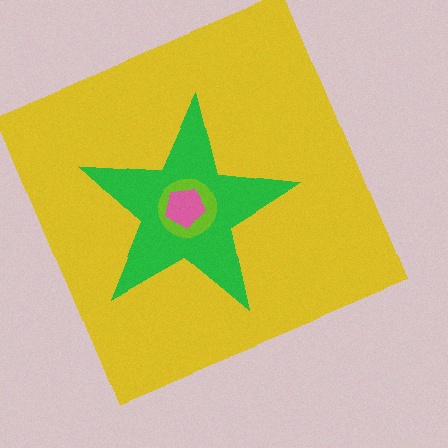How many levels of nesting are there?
4.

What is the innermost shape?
The pink pentagon.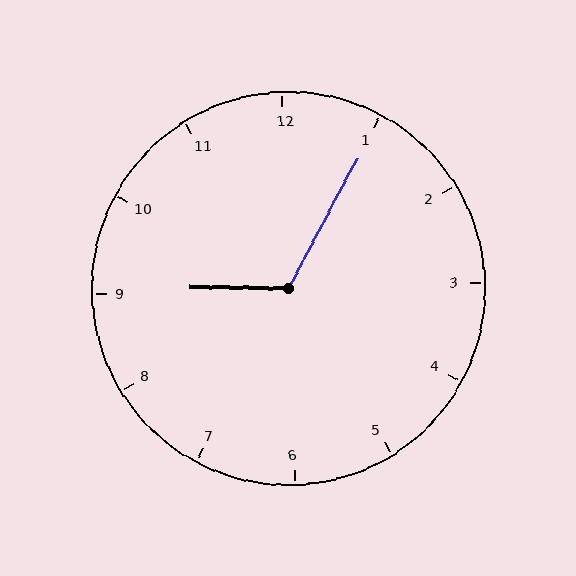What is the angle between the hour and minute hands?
Approximately 118 degrees.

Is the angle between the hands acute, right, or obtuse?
It is obtuse.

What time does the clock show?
9:05.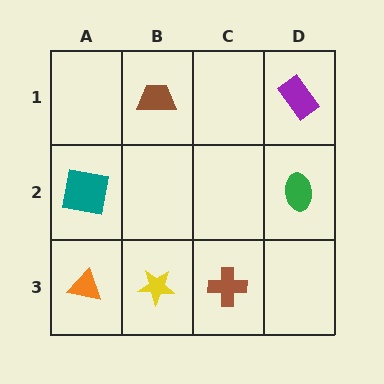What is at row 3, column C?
A brown cross.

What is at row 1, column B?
A brown trapezoid.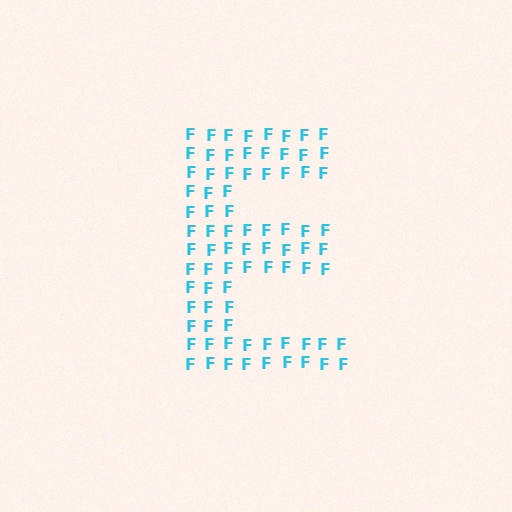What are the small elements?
The small elements are letter F's.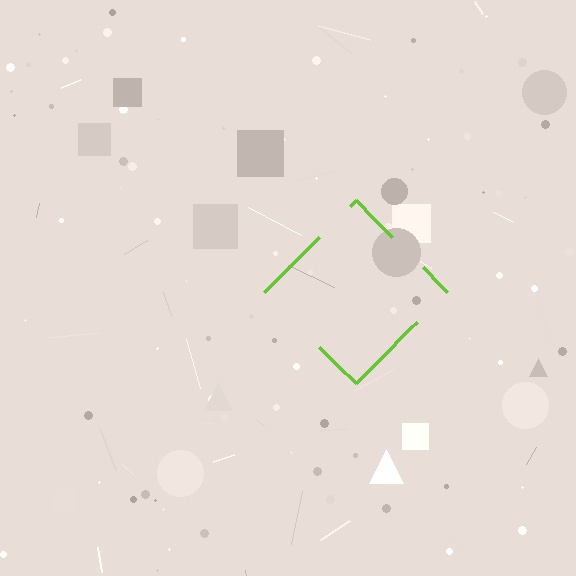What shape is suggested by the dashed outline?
The dashed outline suggests a diamond.